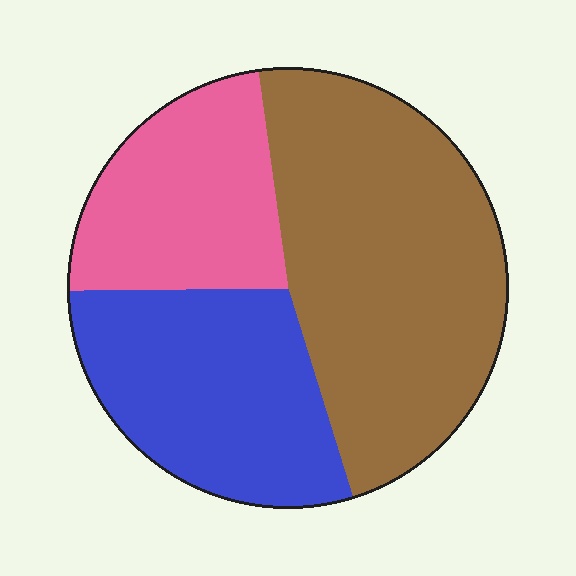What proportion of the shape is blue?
Blue takes up about one third (1/3) of the shape.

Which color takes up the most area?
Brown, at roughly 45%.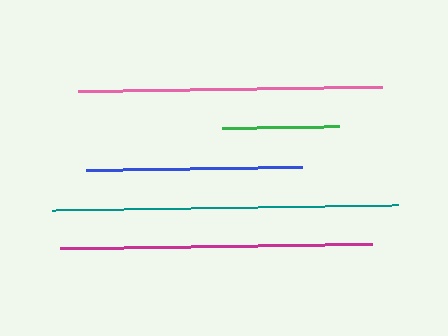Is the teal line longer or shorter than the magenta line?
The teal line is longer than the magenta line.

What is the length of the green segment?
The green segment is approximately 117 pixels long.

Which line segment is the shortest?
The green line is the shortest at approximately 117 pixels.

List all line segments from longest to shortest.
From longest to shortest: teal, magenta, pink, blue, green.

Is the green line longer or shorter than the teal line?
The teal line is longer than the green line.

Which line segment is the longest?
The teal line is the longest at approximately 346 pixels.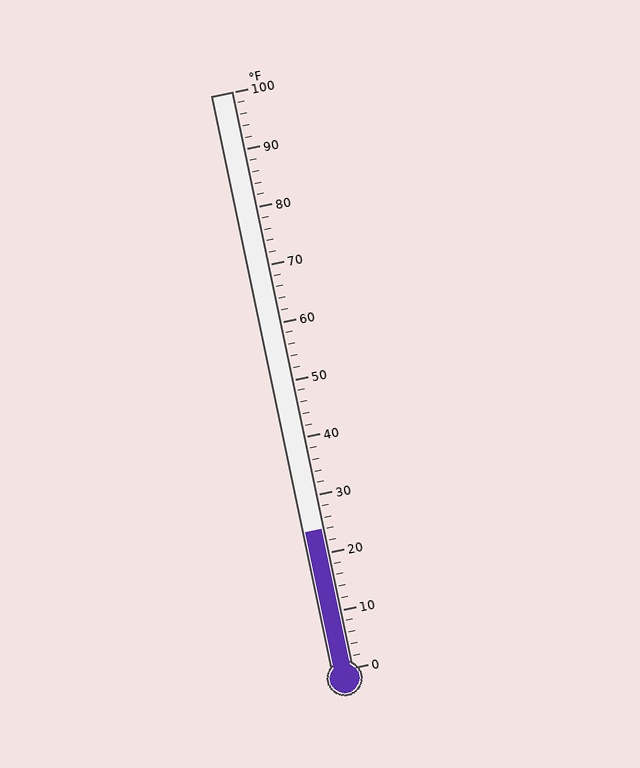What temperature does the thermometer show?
The thermometer shows approximately 24°F.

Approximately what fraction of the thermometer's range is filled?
The thermometer is filled to approximately 25% of its range.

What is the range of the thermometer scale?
The thermometer scale ranges from 0°F to 100°F.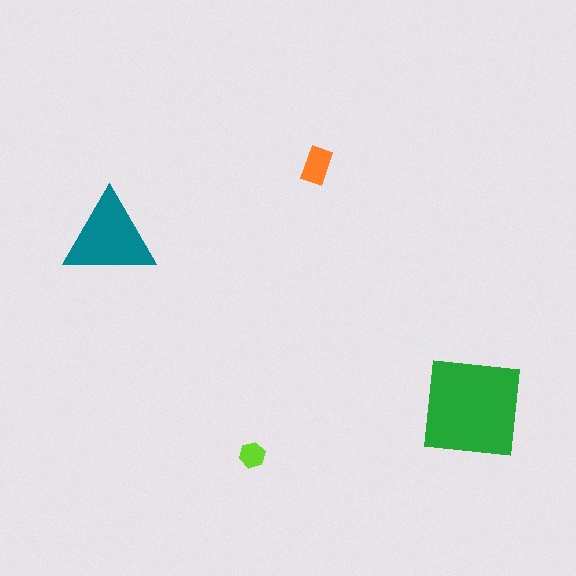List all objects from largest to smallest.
The green square, the teal triangle, the orange rectangle, the lime hexagon.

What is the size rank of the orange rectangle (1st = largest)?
3rd.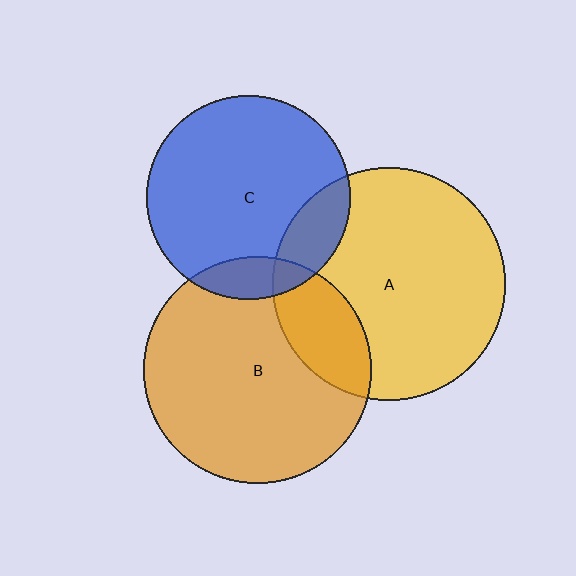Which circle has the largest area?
Circle A (yellow).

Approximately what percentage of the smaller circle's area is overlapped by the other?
Approximately 15%.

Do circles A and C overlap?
Yes.